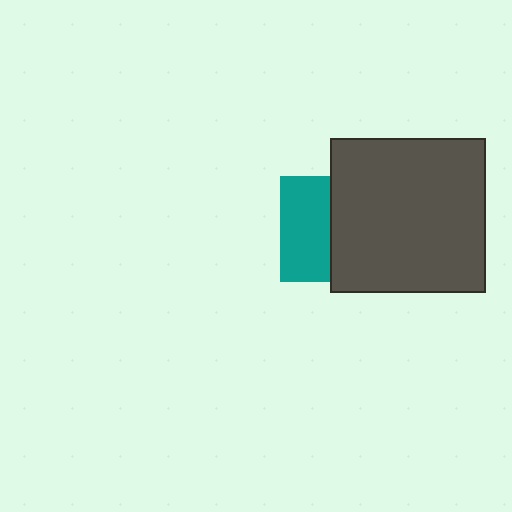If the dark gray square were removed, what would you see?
You would see the complete teal square.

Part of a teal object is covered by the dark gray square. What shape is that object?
It is a square.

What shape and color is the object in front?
The object in front is a dark gray square.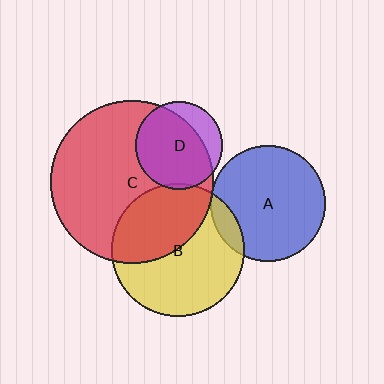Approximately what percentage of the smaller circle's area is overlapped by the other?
Approximately 5%.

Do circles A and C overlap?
Yes.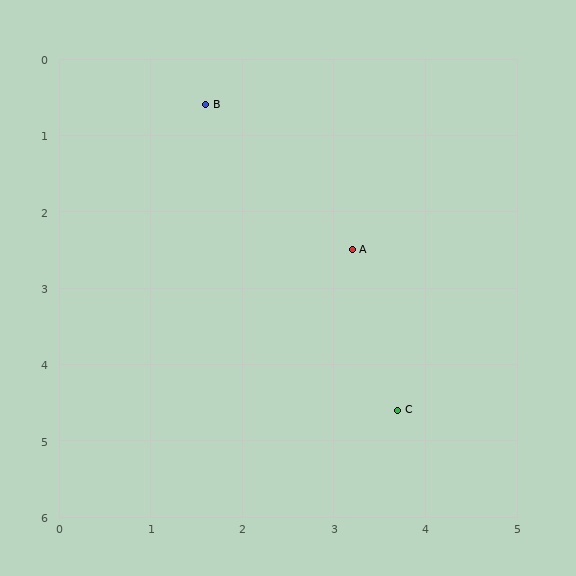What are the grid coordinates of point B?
Point B is at approximately (1.6, 0.6).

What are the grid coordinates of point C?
Point C is at approximately (3.7, 4.6).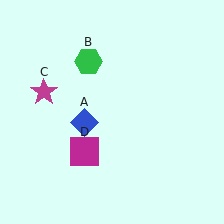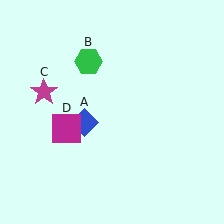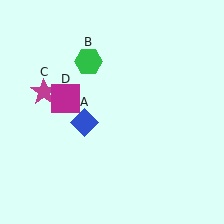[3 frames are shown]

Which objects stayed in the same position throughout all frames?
Blue diamond (object A) and green hexagon (object B) and magenta star (object C) remained stationary.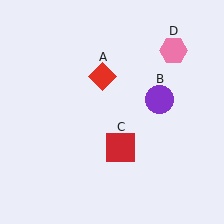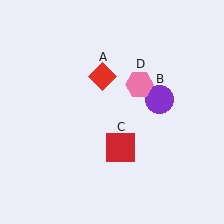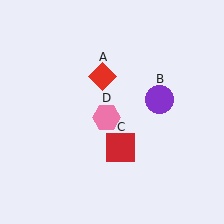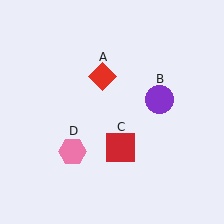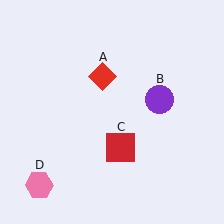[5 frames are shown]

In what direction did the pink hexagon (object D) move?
The pink hexagon (object D) moved down and to the left.